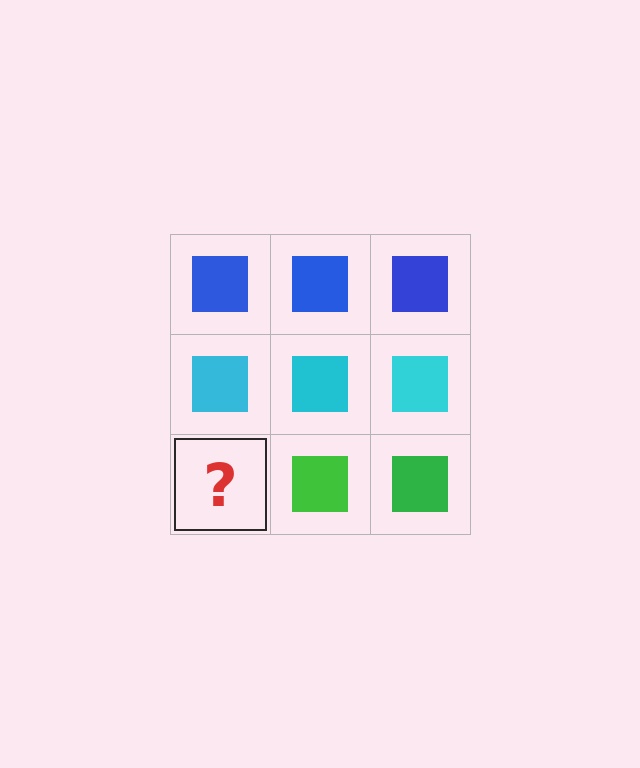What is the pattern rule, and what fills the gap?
The rule is that each row has a consistent color. The gap should be filled with a green square.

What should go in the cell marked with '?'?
The missing cell should contain a green square.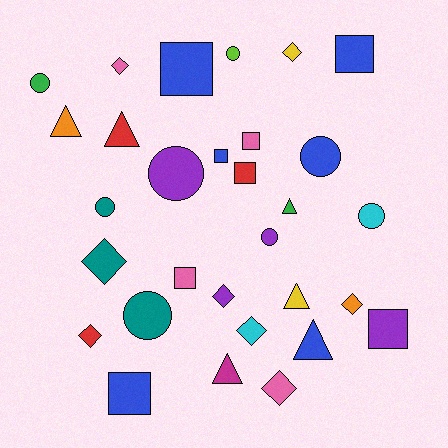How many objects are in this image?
There are 30 objects.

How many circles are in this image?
There are 8 circles.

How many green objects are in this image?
There are 2 green objects.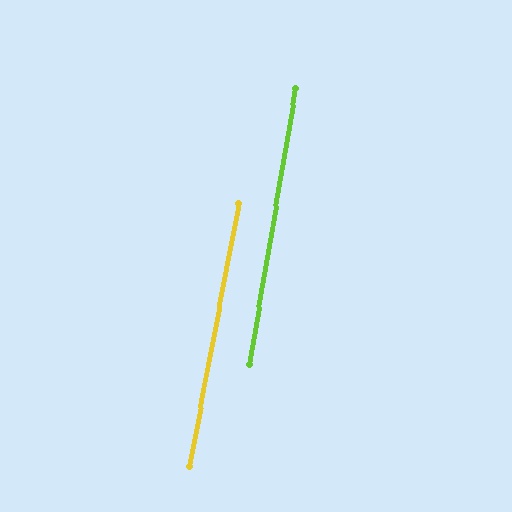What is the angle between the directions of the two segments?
Approximately 1 degree.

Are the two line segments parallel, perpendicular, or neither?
Parallel — their directions differ by only 1.1°.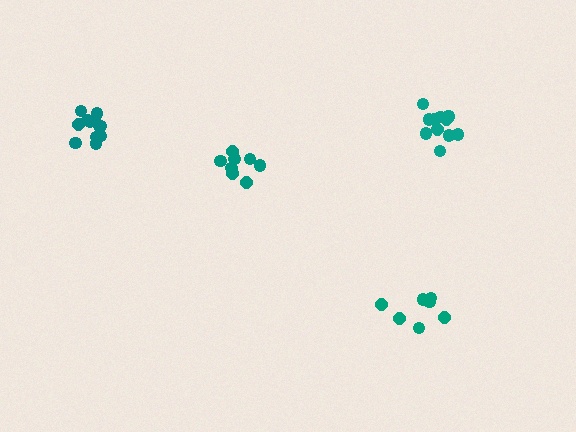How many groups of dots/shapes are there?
There are 4 groups.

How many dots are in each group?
Group 1: 8 dots, Group 2: 12 dots, Group 3: 11 dots, Group 4: 7 dots (38 total).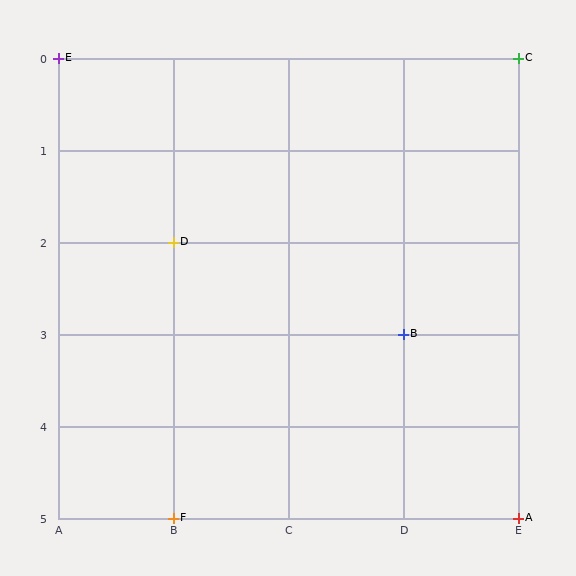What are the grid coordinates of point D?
Point D is at grid coordinates (B, 2).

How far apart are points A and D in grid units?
Points A and D are 3 columns and 3 rows apart (about 4.2 grid units diagonally).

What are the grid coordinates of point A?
Point A is at grid coordinates (E, 5).